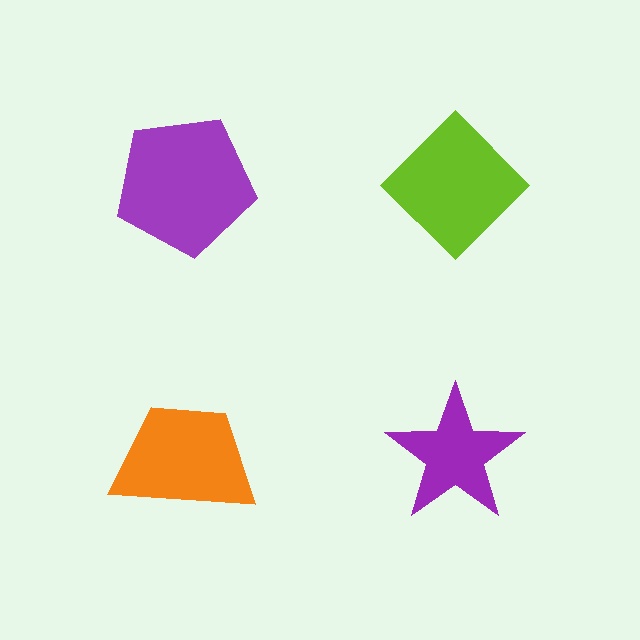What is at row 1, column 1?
A purple pentagon.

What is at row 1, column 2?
A lime diamond.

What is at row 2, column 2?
A purple star.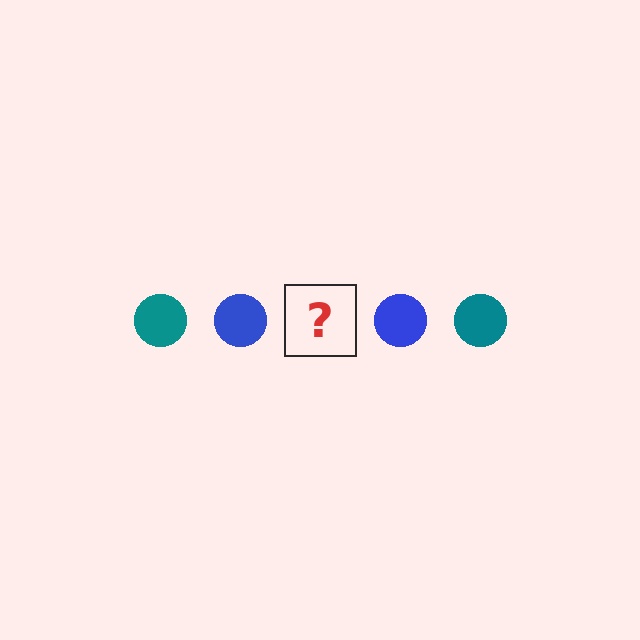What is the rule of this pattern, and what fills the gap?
The rule is that the pattern cycles through teal, blue circles. The gap should be filled with a teal circle.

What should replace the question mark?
The question mark should be replaced with a teal circle.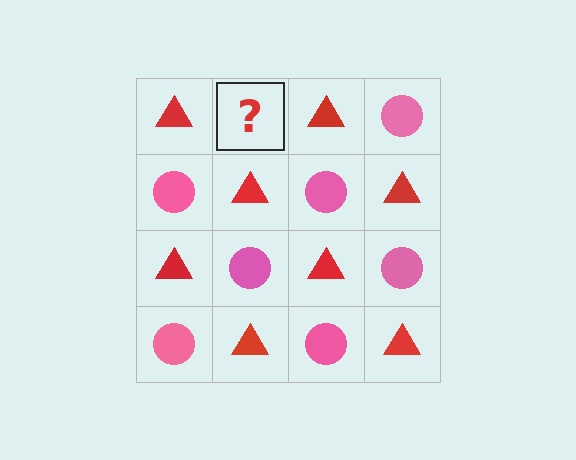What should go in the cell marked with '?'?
The missing cell should contain a pink circle.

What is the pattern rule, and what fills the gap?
The rule is that it alternates red triangle and pink circle in a checkerboard pattern. The gap should be filled with a pink circle.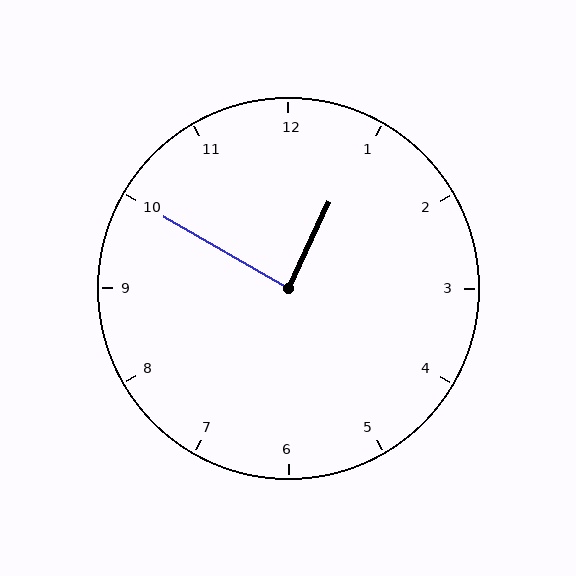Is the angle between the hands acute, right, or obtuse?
It is right.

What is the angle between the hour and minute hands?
Approximately 85 degrees.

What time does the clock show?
12:50.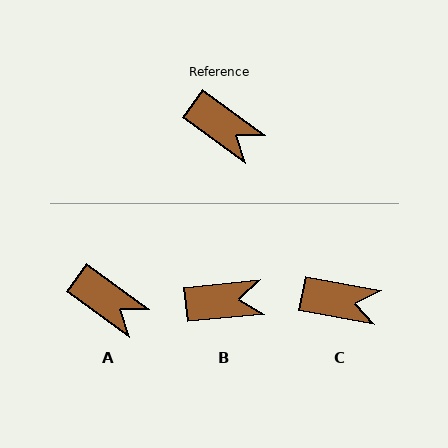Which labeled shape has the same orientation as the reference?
A.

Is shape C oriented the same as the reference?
No, it is off by about 25 degrees.